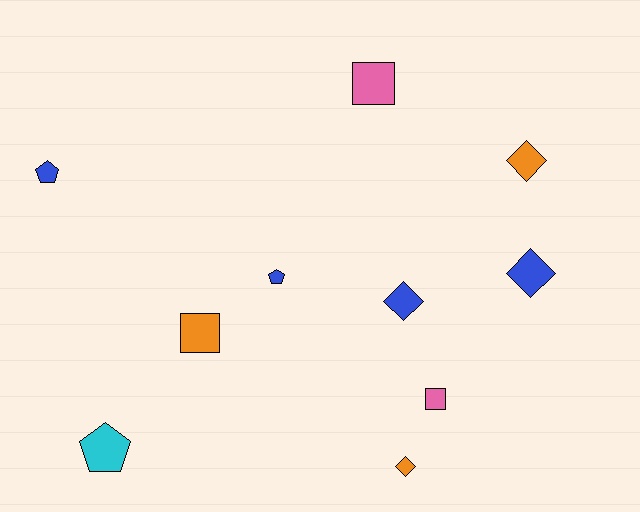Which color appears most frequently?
Blue, with 4 objects.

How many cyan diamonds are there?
There are no cyan diamonds.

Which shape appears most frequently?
Diamond, with 4 objects.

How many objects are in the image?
There are 10 objects.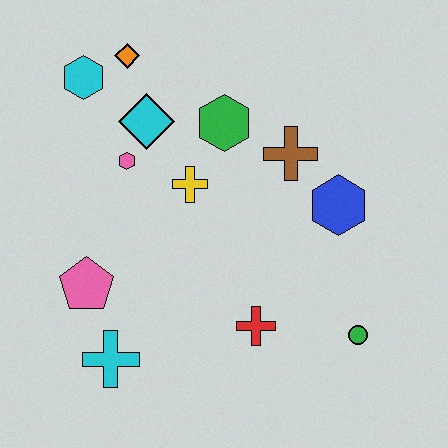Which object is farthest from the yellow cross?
The green circle is farthest from the yellow cross.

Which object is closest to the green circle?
The red cross is closest to the green circle.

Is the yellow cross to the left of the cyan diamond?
No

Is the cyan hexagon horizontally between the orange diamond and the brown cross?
No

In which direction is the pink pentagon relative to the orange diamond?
The pink pentagon is below the orange diamond.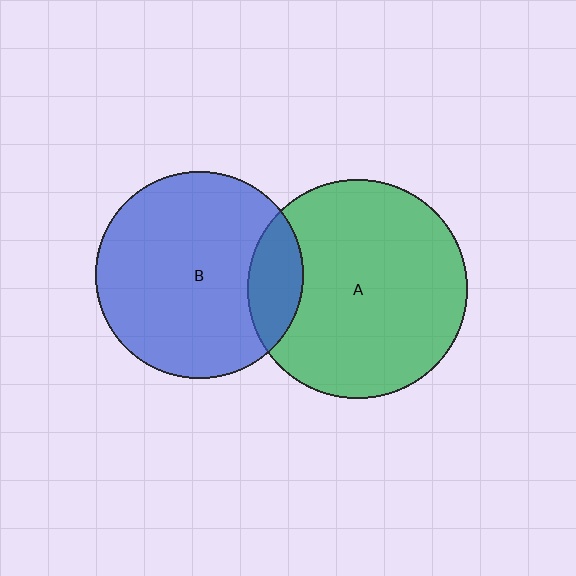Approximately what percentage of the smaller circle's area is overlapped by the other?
Approximately 15%.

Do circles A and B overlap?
Yes.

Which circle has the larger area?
Circle A (green).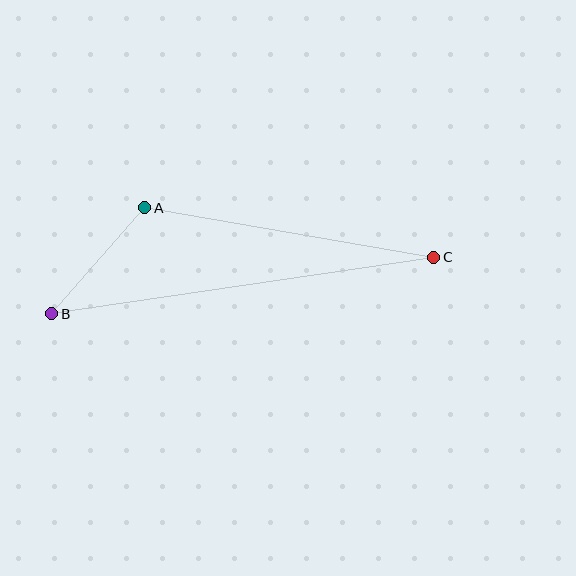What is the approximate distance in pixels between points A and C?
The distance between A and C is approximately 293 pixels.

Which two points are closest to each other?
Points A and B are closest to each other.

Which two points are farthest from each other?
Points B and C are farthest from each other.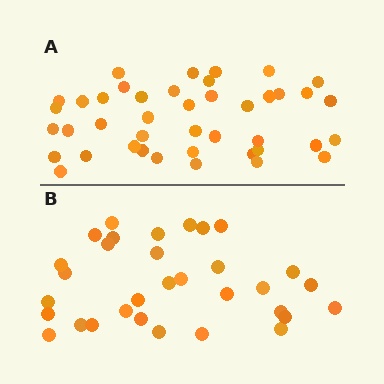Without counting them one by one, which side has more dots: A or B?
Region A (the top region) has more dots.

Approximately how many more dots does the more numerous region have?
Region A has roughly 10 or so more dots than region B.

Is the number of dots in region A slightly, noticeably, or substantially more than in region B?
Region A has noticeably more, but not dramatically so. The ratio is roughly 1.3 to 1.